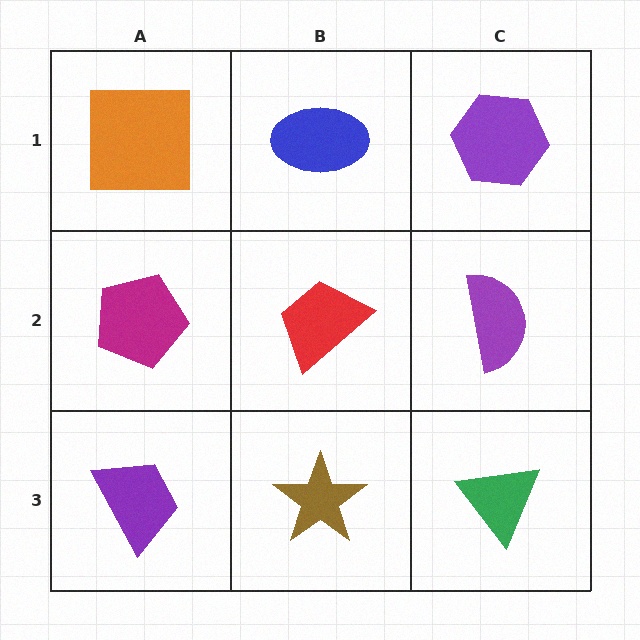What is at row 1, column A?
An orange square.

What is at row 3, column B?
A brown star.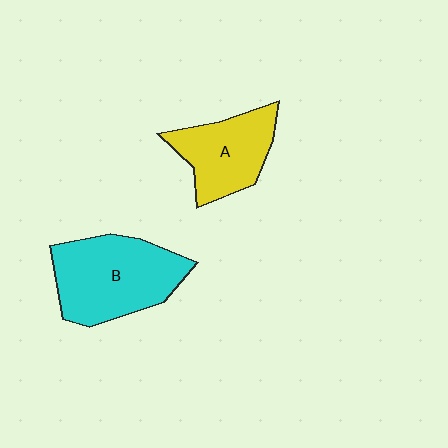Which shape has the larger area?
Shape B (cyan).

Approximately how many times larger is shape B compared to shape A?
Approximately 1.4 times.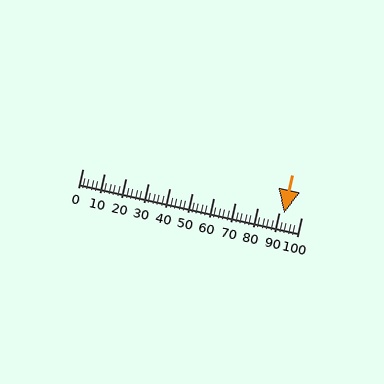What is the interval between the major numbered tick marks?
The major tick marks are spaced 10 units apart.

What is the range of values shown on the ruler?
The ruler shows values from 0 to 100.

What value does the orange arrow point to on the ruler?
The orange arrow points to approximately 92.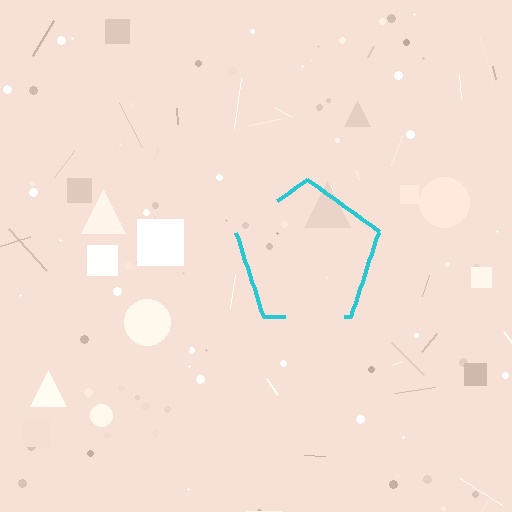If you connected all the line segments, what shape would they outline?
They would outline a pentagon.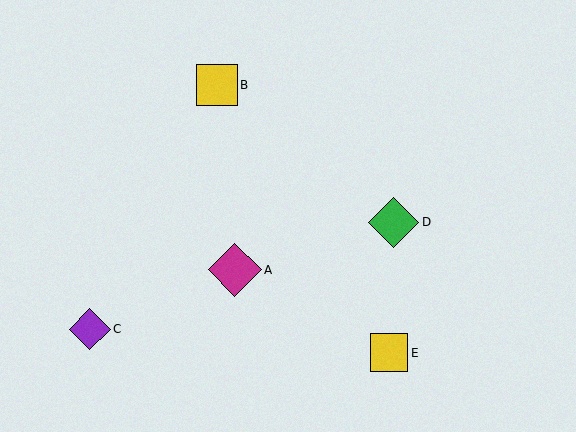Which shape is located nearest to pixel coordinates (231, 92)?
The yellow square (labeled B) at (217, 85) is nearest to that location.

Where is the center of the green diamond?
The center of the green diamond is at (394, 223).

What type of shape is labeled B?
Shape B is a yellow square.